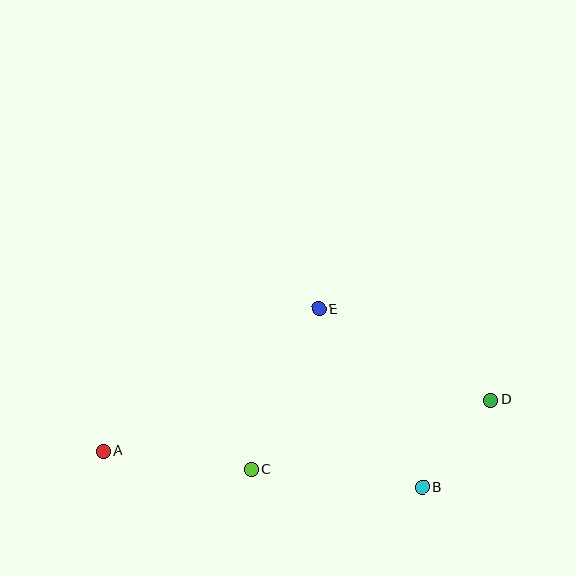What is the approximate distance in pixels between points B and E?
The distance between B and E is approximately 206 pixels.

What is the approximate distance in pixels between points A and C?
The distance between A and C is approximately 149 pixels.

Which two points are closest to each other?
Points B and D are closest to each other.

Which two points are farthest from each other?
Points A and D are farthest from each other.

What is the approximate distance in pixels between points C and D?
The distance between C and D is approximately 250 pixels.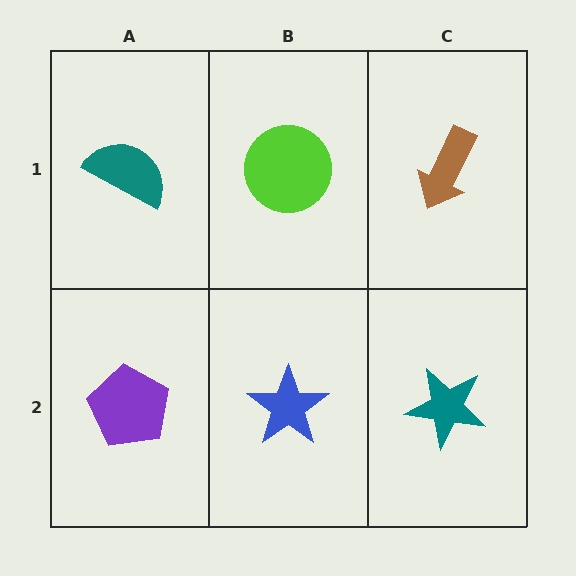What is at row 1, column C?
A brown arrow.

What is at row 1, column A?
A teal semicircle.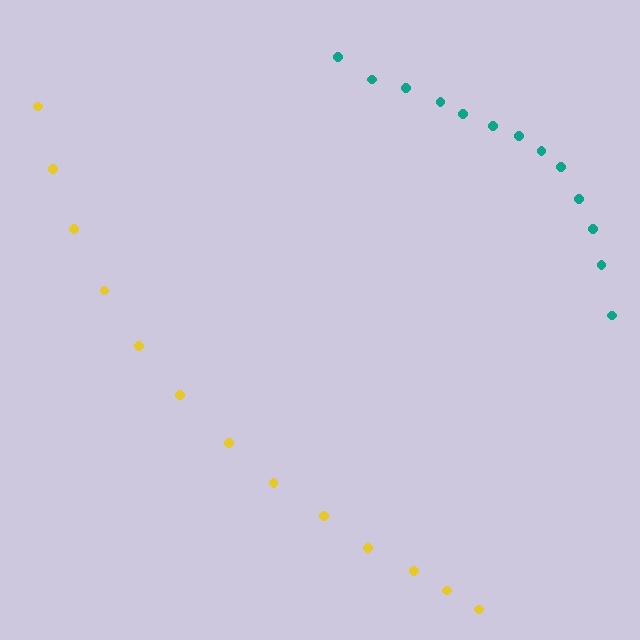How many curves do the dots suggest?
There are 2 distinct paths.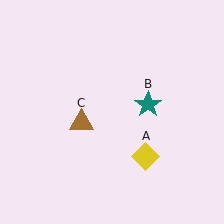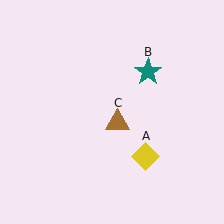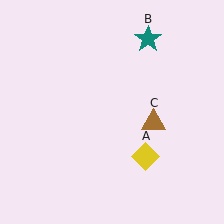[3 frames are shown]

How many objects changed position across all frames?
2 objects changed position: teal star (object B), brown triangle (object C).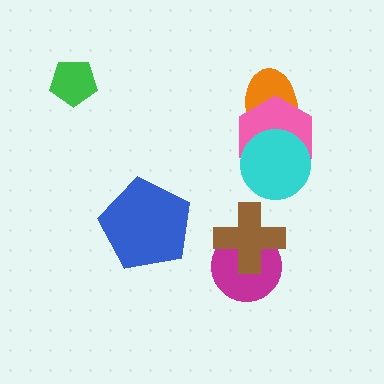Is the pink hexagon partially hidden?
Yes, it is partially covered by another shape.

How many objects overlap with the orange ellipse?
2 objects overlap with the orange ellipse.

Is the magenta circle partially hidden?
Yes, it is partially covered by another shape.